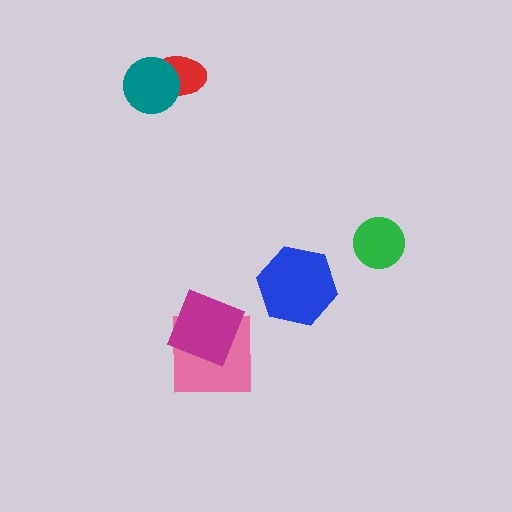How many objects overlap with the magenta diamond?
1 object overlaps with the magenta diamond.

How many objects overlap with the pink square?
1 object overlaps with the pink square.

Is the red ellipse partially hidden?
Yes, it is partially covered by another shape.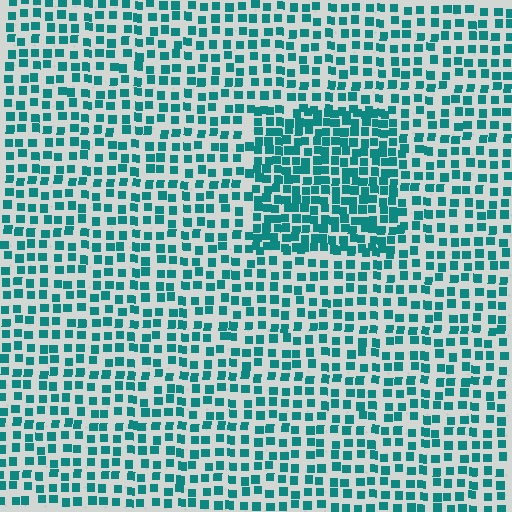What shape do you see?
I see a rectangle.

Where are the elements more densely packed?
The elements are more densely packed inside the rectangle boundary.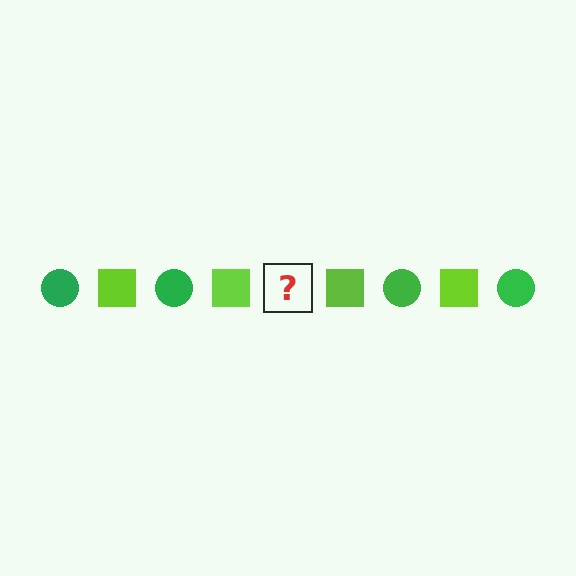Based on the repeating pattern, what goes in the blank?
The blank should be a green circle.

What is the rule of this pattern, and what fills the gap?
The rule is that the pattern alternates between green circle and lime square. The gap should be filled with a green circle.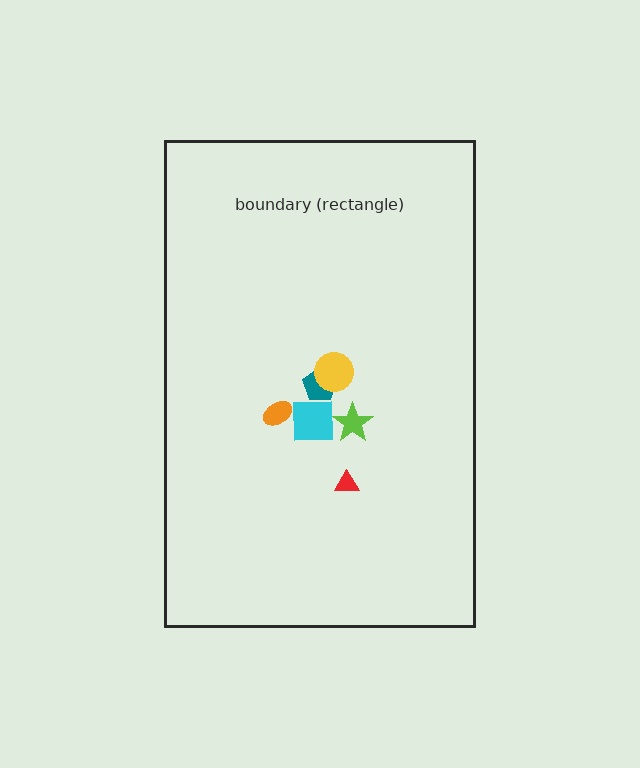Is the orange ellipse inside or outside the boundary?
Inside.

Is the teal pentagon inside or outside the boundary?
Inside.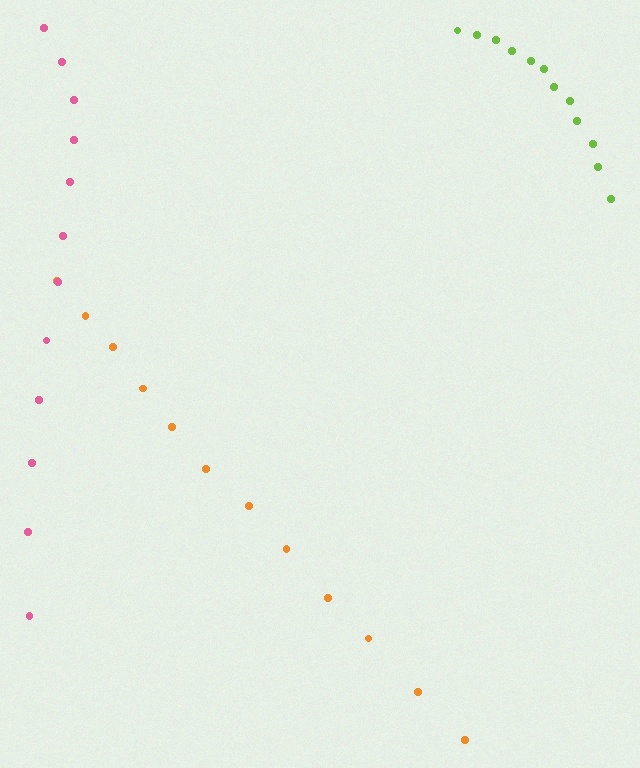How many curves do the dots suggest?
There are 3 distinct paths.